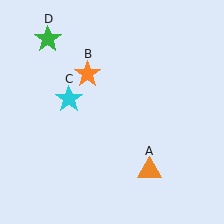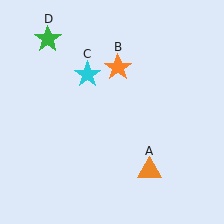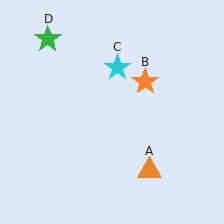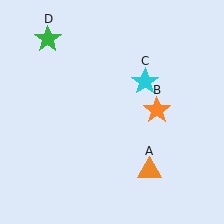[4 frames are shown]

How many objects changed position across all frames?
2 objects changed position: orange star (object B), cyan star (object C).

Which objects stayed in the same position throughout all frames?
Orange triangle (object A) and green star (object D) remained stationary.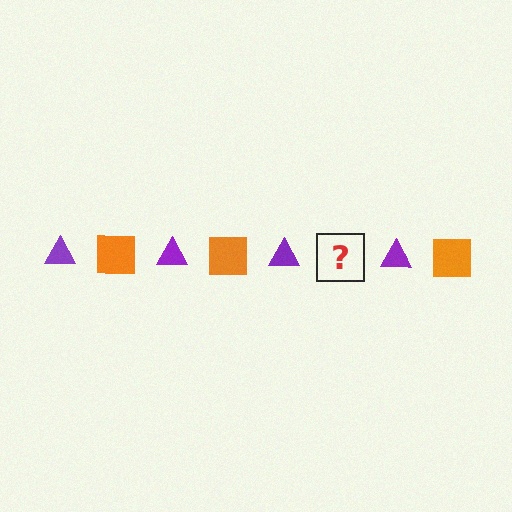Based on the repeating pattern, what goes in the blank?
The blank should be an orange square.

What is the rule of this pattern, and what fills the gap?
The rule is that the pattern alternates between purple triangle and orange square. The gap should be filled with an orange square.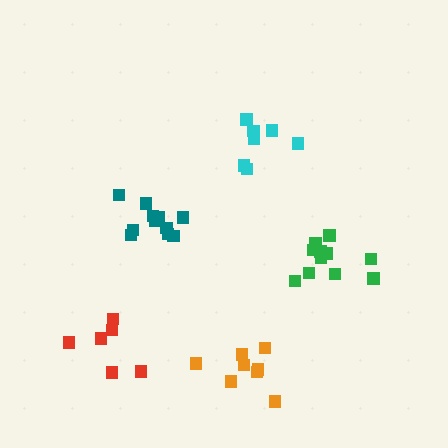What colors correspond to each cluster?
The clusters are colored: green, teal, red, orange, cyan.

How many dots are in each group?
Group 1: 11 dots, Group 2: 11 dots, Group 3: 6 dots, Group 4: 8 dots, Group 5: 7 dots (43 total).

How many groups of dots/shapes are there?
There are 5 groups.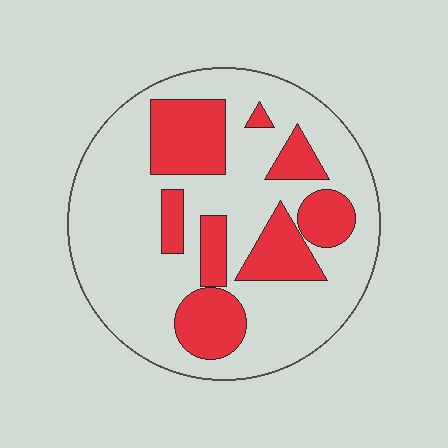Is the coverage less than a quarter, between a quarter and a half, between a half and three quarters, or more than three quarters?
Between a quarter and a half.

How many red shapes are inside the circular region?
8.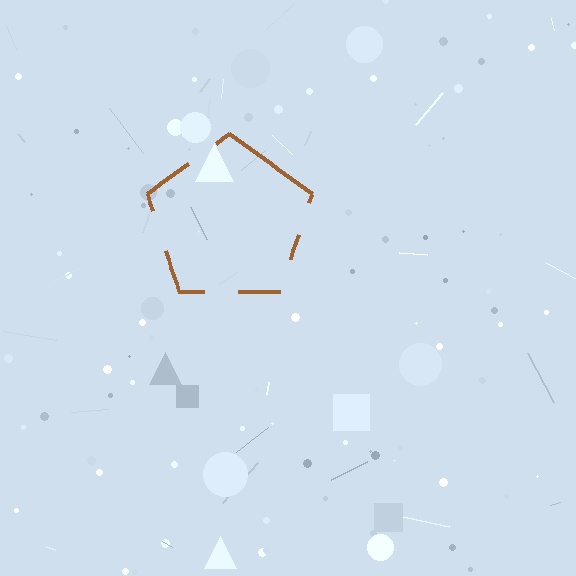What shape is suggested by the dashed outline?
The dashed outline suggests a pentagon.